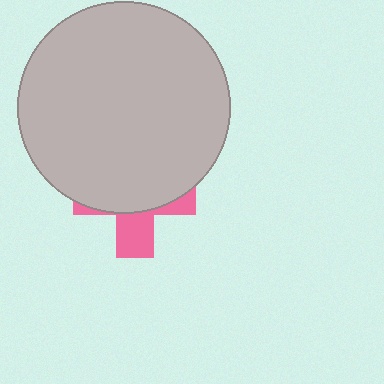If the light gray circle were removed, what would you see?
You would see the complete pink cross.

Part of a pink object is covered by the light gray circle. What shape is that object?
It is a cross.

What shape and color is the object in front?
The object in front is a light gray circle.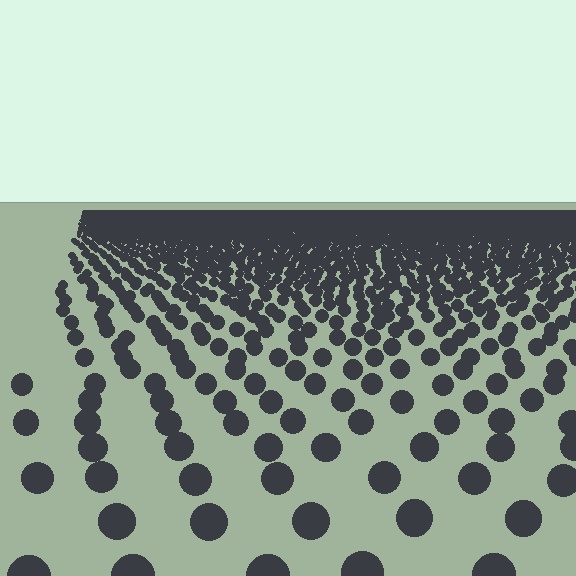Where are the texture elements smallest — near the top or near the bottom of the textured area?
Near the top.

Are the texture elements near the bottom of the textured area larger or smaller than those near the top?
Larger. Near the bottom, elements are closer to the viewer and appear at a bigger on-screen size.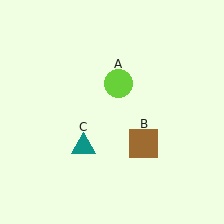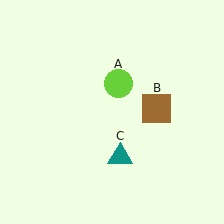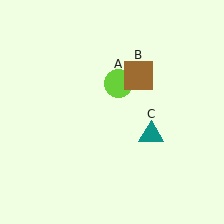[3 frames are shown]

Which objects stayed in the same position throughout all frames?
Lime circle (object A) remained stationary.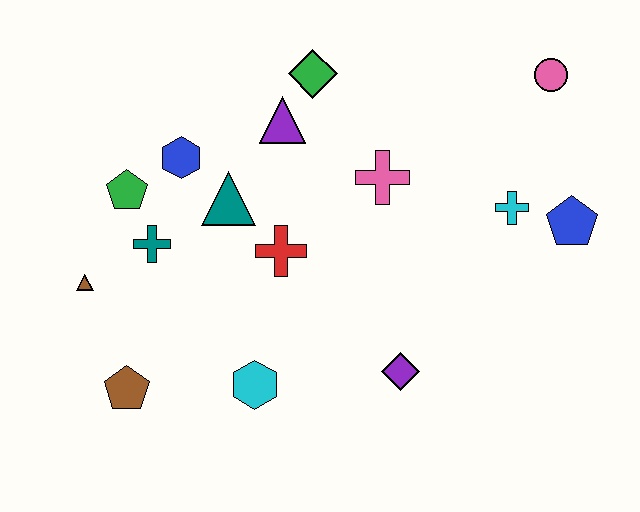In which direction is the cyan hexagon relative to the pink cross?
The cyan hexagon is below the pink cross.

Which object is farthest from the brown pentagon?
The pink circle is farthest from the brown pentagon.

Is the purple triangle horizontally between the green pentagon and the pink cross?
Yes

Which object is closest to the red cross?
The teal triangle is closest to the red cross.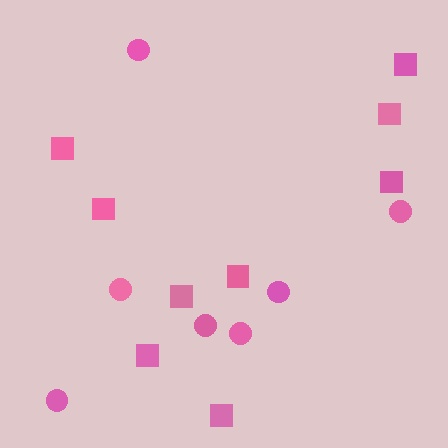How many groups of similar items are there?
There are 2 groups: one group of squares (9) and one group of circles (7).